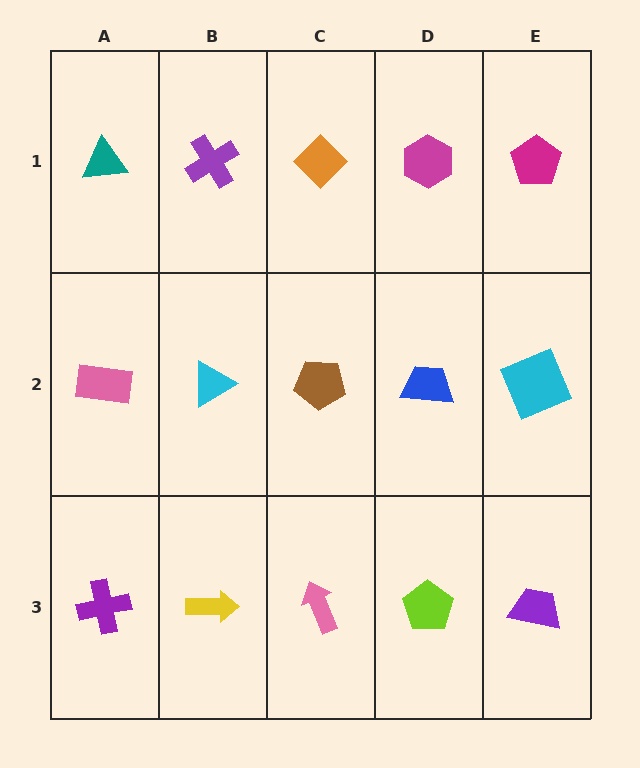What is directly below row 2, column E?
A purple trapezoid.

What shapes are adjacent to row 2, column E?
A magenta pentagon (row 1, column E), a purple trapezoid (row 3, column E), a blue trapezoid (row 2, column D).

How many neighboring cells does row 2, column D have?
4.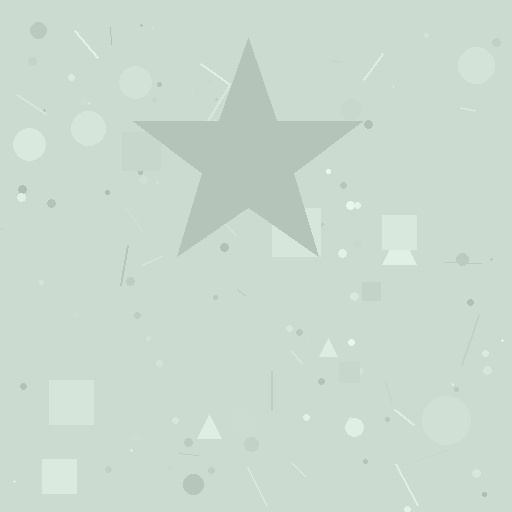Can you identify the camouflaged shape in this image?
The camouflaged shape is a star.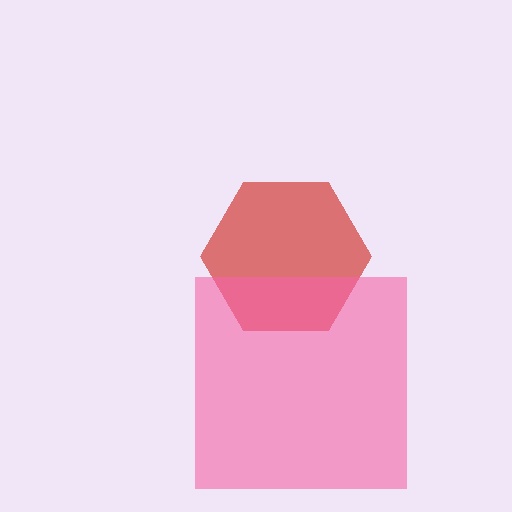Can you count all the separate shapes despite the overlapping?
Yes, there are 2 separate shapes.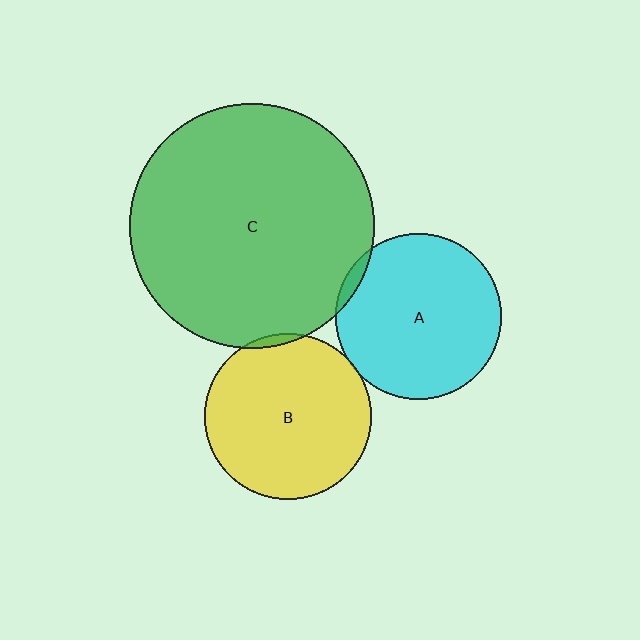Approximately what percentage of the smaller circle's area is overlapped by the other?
Approximately 5%.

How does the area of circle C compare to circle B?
Approximately 2.2 times.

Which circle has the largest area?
Circle C (green).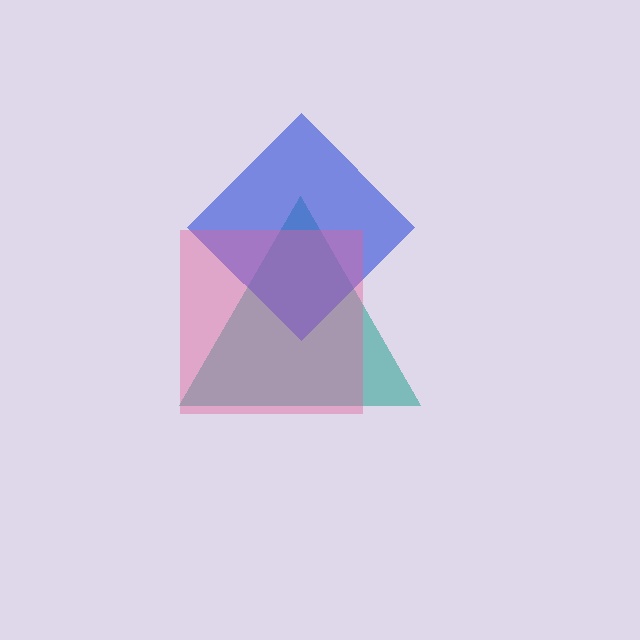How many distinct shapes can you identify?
There are 3 distinct shapes: a teal triangle, a blue diamond, a pink square.